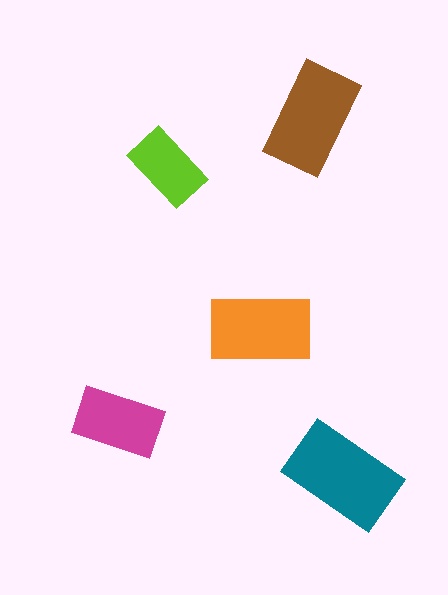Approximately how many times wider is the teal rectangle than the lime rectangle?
About 1.5 times wider.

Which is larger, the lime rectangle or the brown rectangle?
The brown one.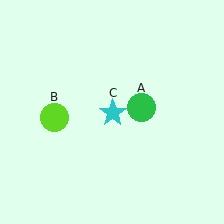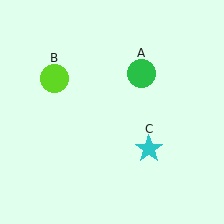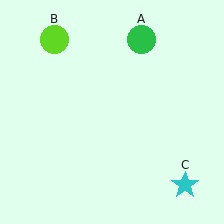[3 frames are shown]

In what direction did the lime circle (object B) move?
The lime circle (object B) moved up.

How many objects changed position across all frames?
3 objects changed position: green circle (object A), lime circle (object B), cyan star (object C).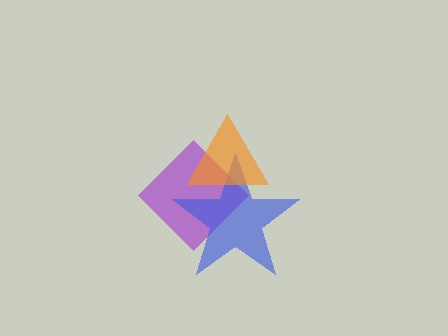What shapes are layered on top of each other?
The layered shapes are: a purple diamond, a blue star, an orange triangle.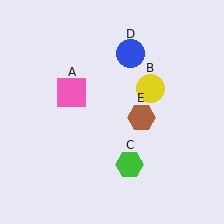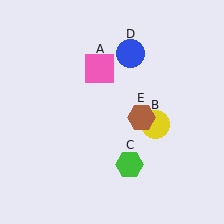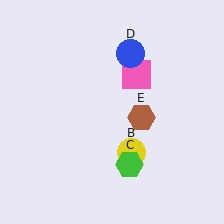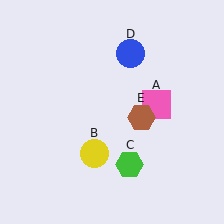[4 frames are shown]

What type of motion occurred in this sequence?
The pink square (object A), yellow circle (object B) rotated clockwise around the center of the scene.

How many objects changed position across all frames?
2 objects changed position: pink square (object A), yellow circle (object B).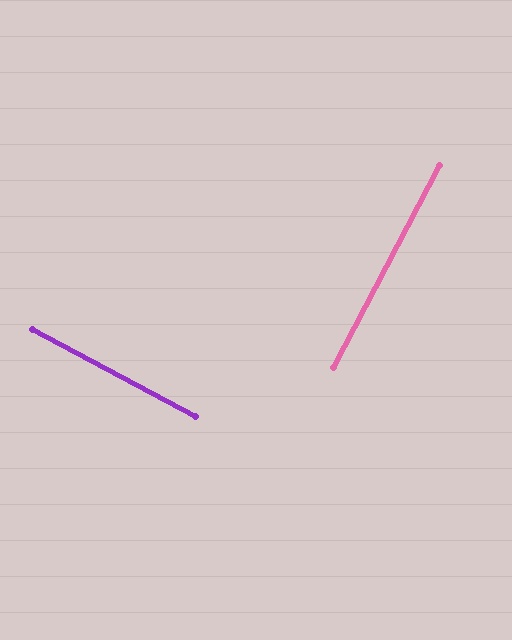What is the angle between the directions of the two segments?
Approximately 89 degrees.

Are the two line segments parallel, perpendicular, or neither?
Perpendicular — they meet at approximately 89°.